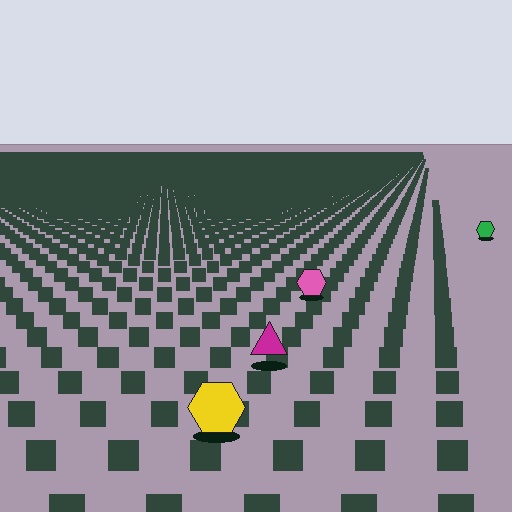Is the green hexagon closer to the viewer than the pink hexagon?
No. The pink hexagon is closer — you can tell from the texture gradient: the ground texture is coarser near it.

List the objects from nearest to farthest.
From nearest to farthest: the yellow hexagon, the magenta triangle, the pink hexagon, the green hexagon.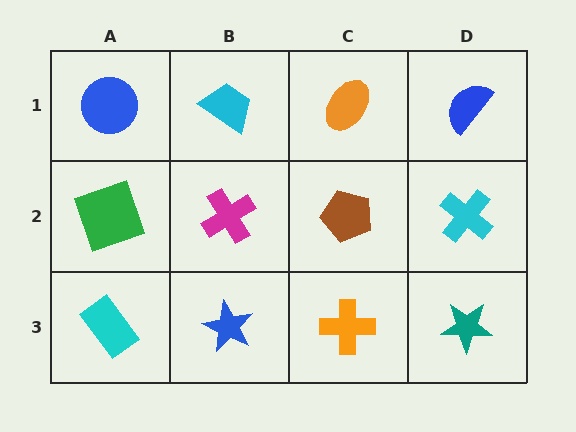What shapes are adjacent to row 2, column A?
A blue circle (row 1, column A), a cyan rectangle (row 3, column A), a magenta cross (row 2, column B).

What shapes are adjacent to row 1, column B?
A magenta cross (row 2, column B), a blue circle (row 1, column A), an orange ellipse (row 1, column C).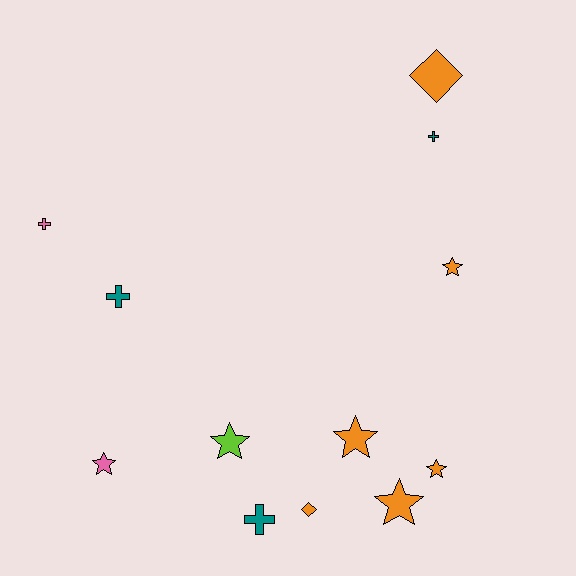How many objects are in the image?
There are 12 objects.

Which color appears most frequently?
Orange, with 6 objects.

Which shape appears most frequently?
Star, with 6 objects.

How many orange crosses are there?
There are no orange crosses.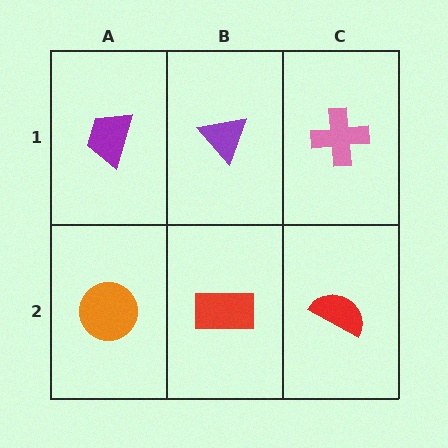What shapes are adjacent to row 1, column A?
An orange circle (row 2, column A), a purple triangle (row 1, column B).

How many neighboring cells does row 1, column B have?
3.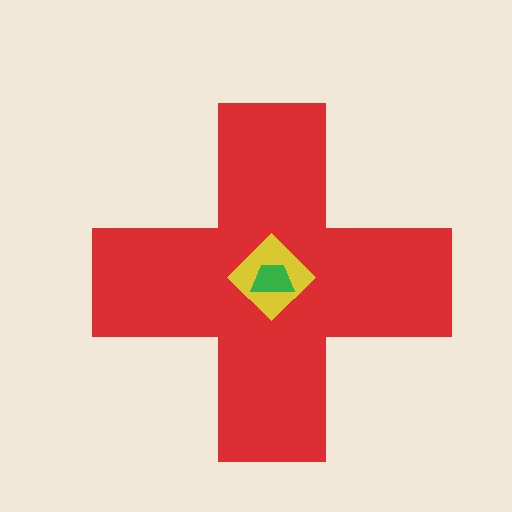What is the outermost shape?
The red cross.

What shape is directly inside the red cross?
The yellow diamond.